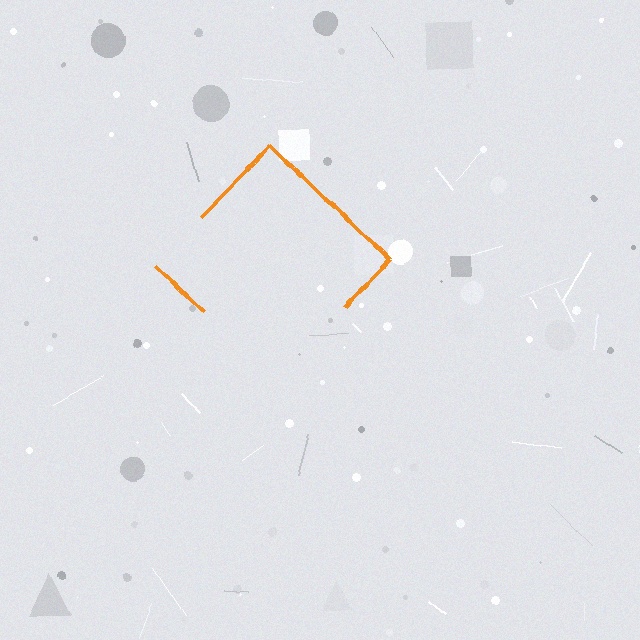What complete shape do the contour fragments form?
The contour fragments form a diamond.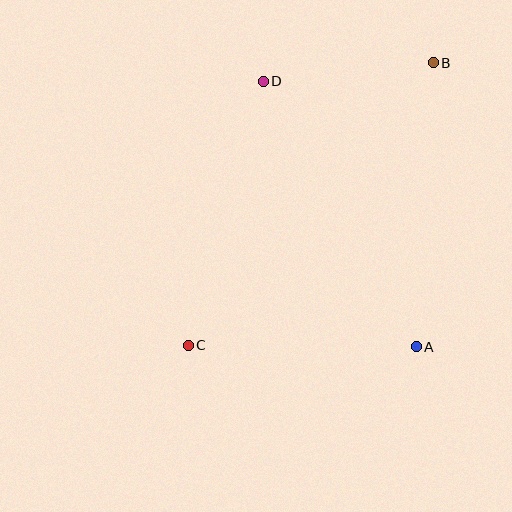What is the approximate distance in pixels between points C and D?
The distance between C and D is approximately 274 pixels.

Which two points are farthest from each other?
Points B and C are farthest from each other.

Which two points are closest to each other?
Points B and D are closest to each other.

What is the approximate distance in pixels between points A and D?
The distance between A and D is approximately 306 pixels.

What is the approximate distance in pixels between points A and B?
The distance between A and B is approximately 285 pixels.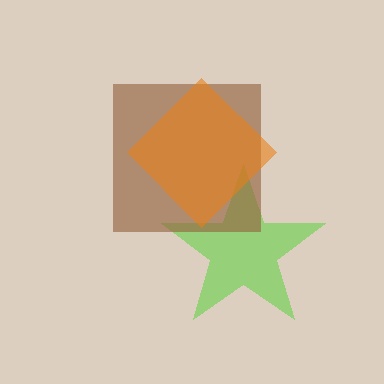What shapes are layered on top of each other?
The layered shapes are: a lime star, a brown square, an orange diamond.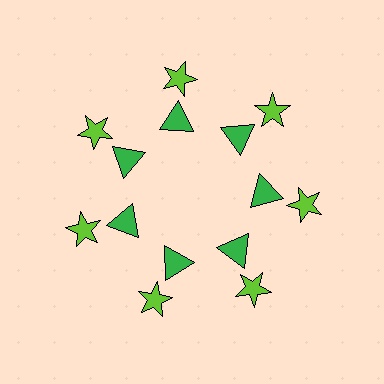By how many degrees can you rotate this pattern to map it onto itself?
The pattern maps onto itself every 51 degrees of rotation.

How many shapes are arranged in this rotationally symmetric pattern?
There are 14 shapes, arranged in 7 groups of 2.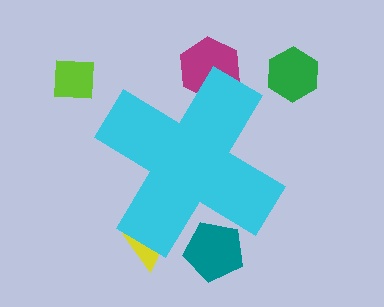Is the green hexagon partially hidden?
No, the green hexagon is fully visible.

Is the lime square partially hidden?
No, the lime square is fully visible.